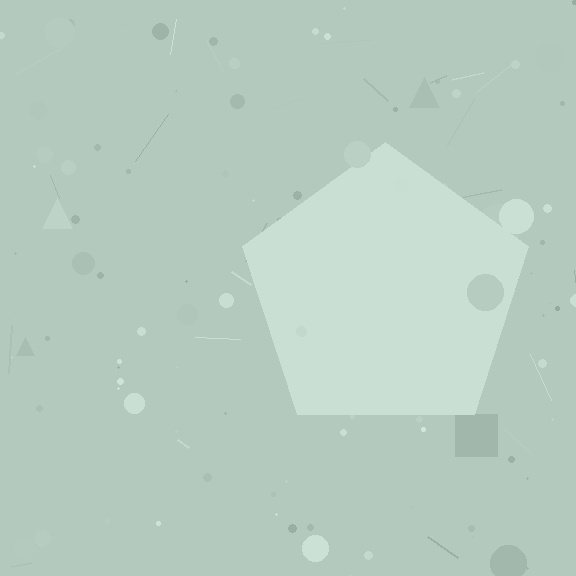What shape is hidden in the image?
A pentagon is hidden in the image.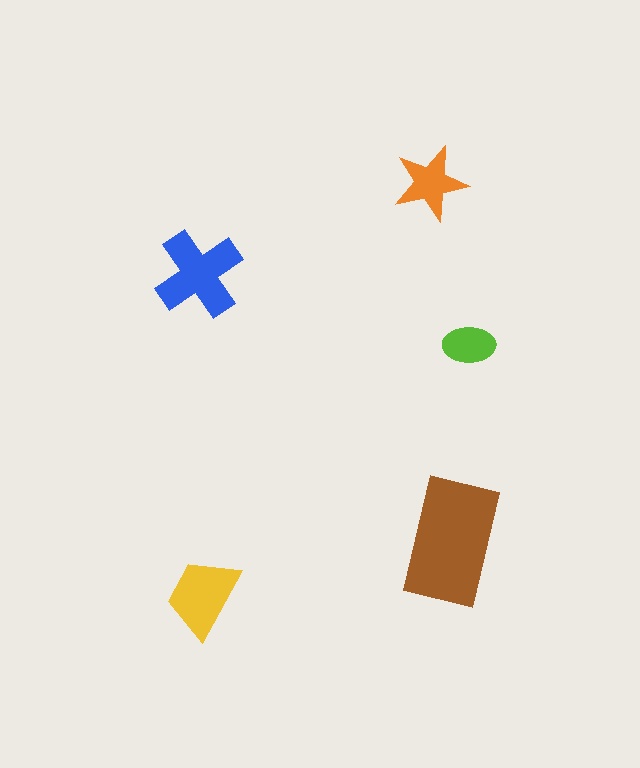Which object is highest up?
The orange star is topmost.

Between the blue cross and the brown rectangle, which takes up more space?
The brown rectangle.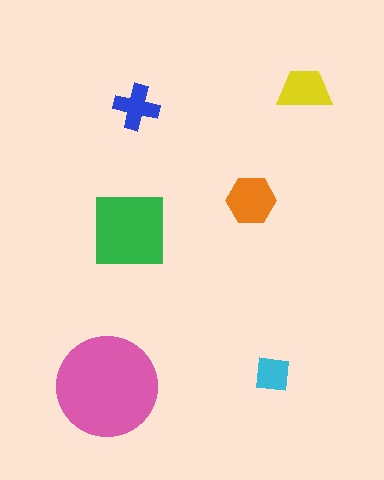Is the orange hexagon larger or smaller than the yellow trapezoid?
Larger.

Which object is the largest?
The pink circle.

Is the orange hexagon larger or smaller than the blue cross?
Larger.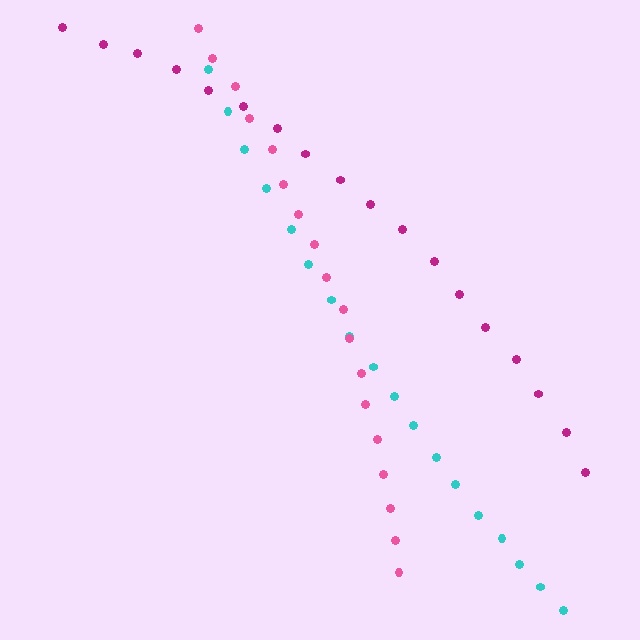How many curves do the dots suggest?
There are 3 distinct paths.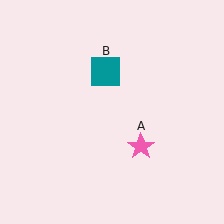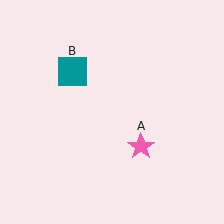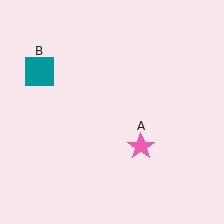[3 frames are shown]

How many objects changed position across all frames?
1 object changed position: teal square (object B).